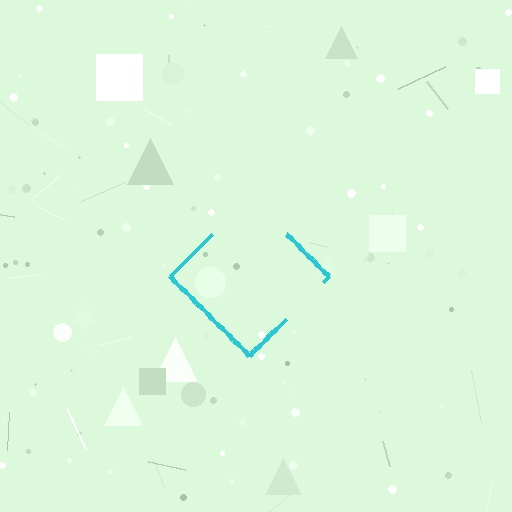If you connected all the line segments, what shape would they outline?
They would outline a diamond.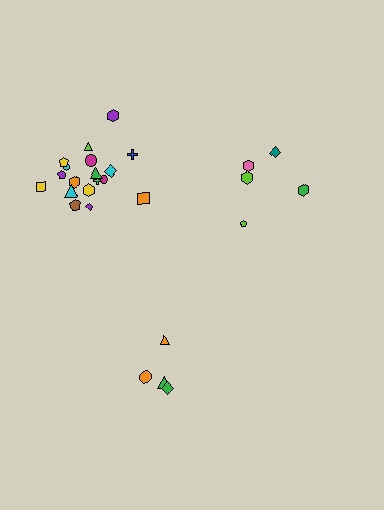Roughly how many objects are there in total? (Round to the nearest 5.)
Roughly 25 objects in total.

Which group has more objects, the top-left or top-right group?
The top-left group.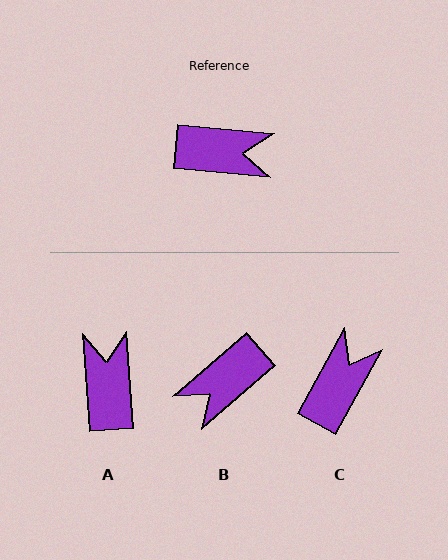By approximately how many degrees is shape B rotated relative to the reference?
Approximately 133 degrees clockwise.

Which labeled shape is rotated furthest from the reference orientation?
B, about 133 degrees away.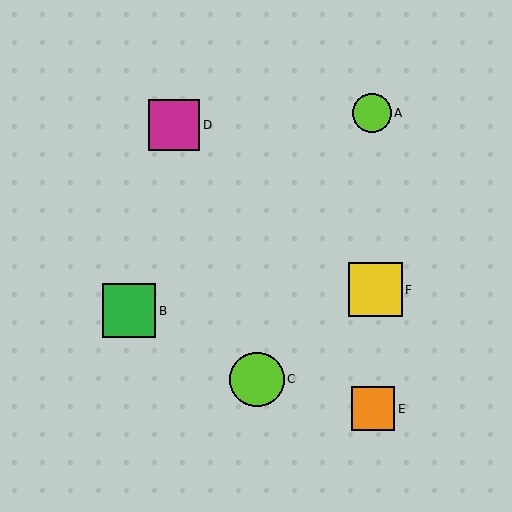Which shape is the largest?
The lime circle (labeled C) is the largest.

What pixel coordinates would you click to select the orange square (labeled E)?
Click at (373, 409) to select the orange square E.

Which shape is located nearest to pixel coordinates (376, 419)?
The orange square (labeled E) at (373, 409) is nearest to that location.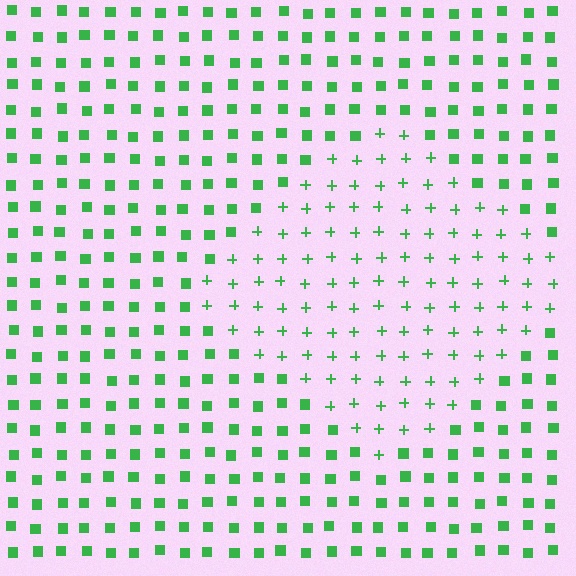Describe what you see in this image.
The image is filled with small green elements arranged in a uniform grid. A diamond-shaped region contains plus signs, while the surrounding area contains squares. The boundary is defined purely by the change in element shape.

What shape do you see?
I see a diamond.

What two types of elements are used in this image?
The image uses plus signs inside the diamond region and squares outside it.